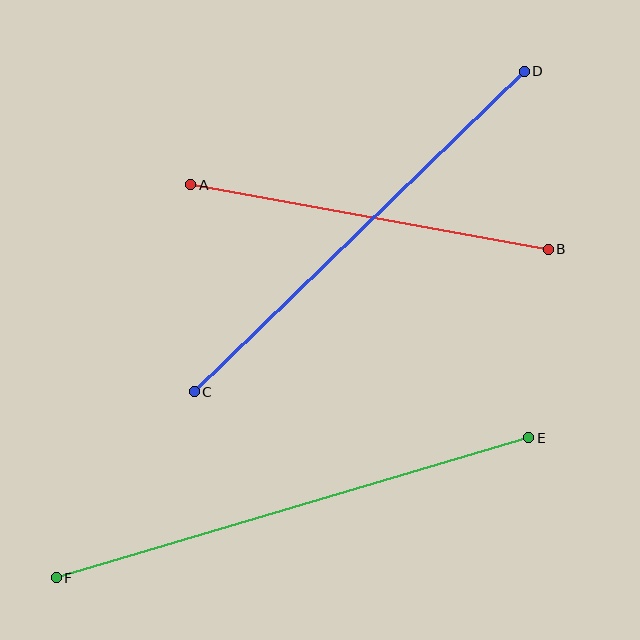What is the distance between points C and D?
The distance is approximately 460 pixels.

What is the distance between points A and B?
The distance is approximately 363 pixels.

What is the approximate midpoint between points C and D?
The midpoint is at approximately (359, 232) pixels.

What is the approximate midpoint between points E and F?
The midpoint is at approximately (292, 508) pixels.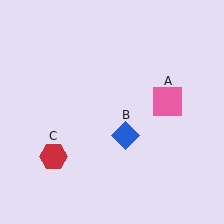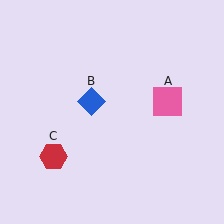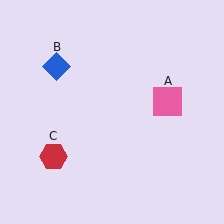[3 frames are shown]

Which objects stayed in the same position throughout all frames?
Pink square (object A) and red hexagon (object C) remained stationary.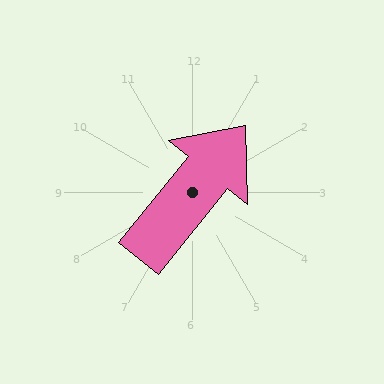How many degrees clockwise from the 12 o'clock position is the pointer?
Approximately 39 degrees.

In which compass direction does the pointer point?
Northeast.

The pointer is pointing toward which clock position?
Roughly 1 o'clock.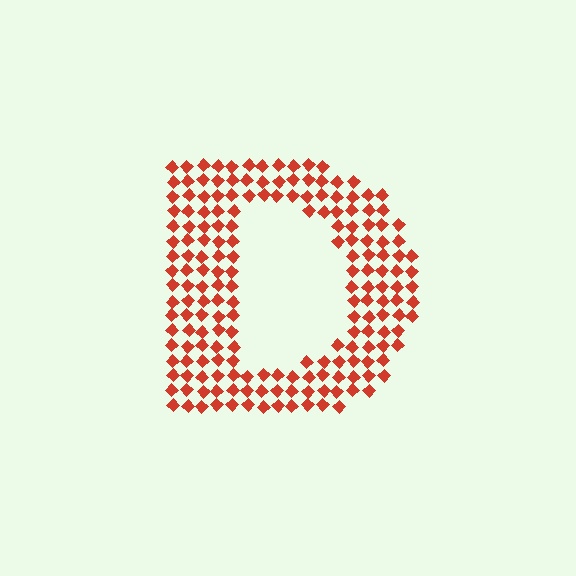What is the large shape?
The large shape is the letter D.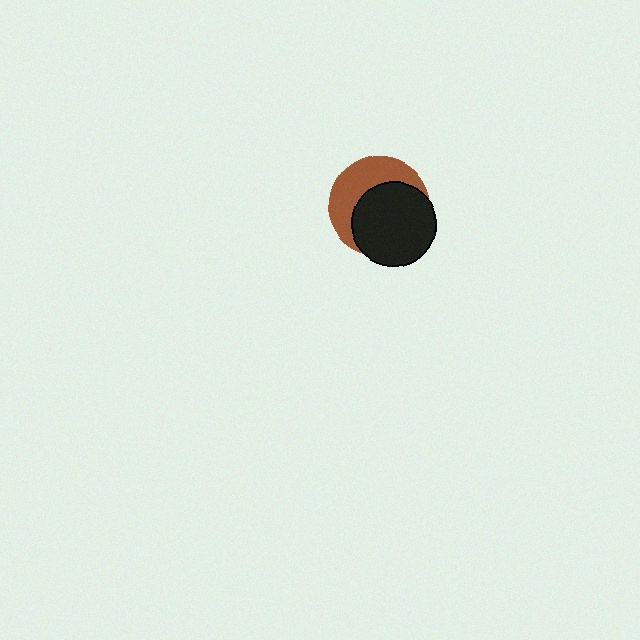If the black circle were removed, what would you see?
You would see the complete brown circle.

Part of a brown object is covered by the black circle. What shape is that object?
It is a circle.